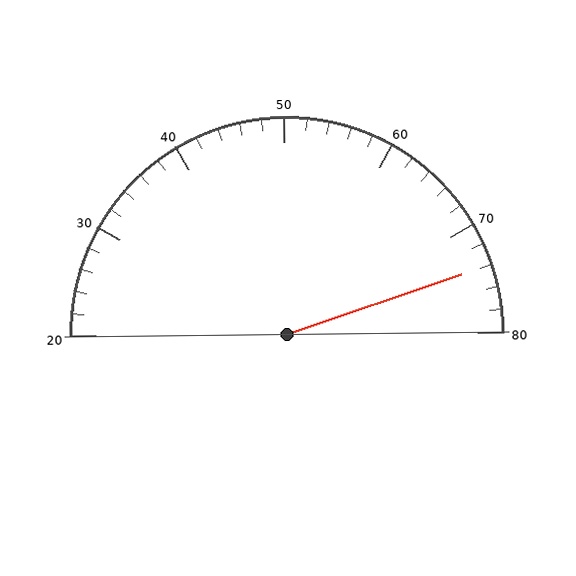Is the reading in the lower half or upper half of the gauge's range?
The reading is in the upper half of the range (20 to 80).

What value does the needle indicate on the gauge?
The needle indicates approximately 74.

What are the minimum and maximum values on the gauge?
The gauge ranges from 20 to 80.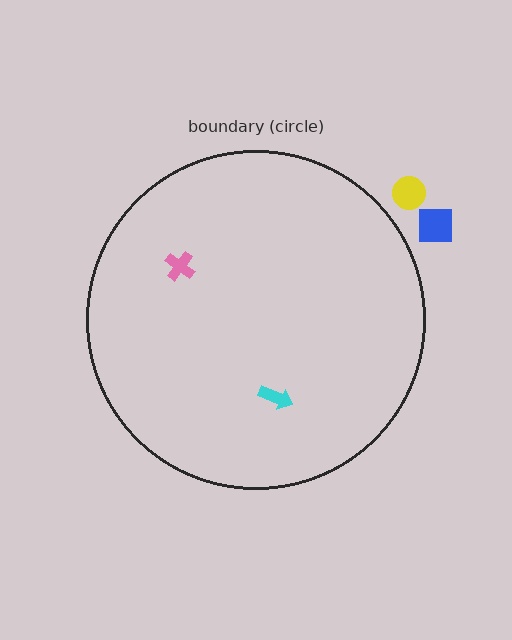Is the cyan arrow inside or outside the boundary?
Inside.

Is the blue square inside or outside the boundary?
Outside.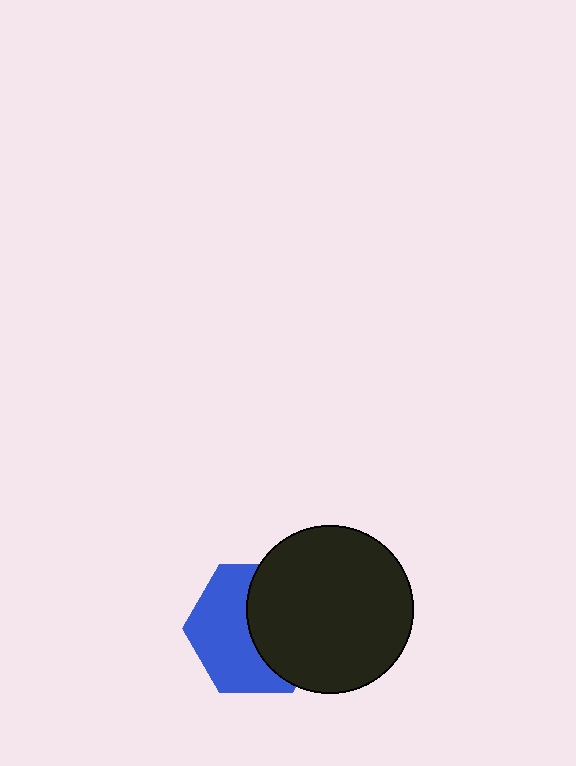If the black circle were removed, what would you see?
You would see the complete blue hexagon.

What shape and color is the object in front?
The object in front is a black circle.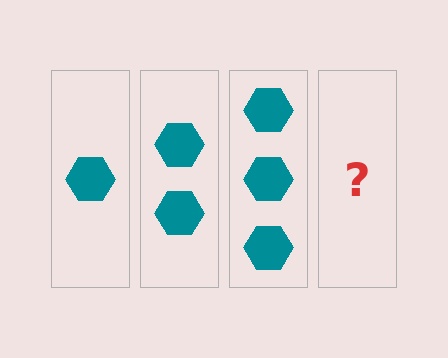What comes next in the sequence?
The next element should be 4 hexagons.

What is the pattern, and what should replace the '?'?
The pattern is that each step adds one more hexagon. The '?' should be 4 hexagons.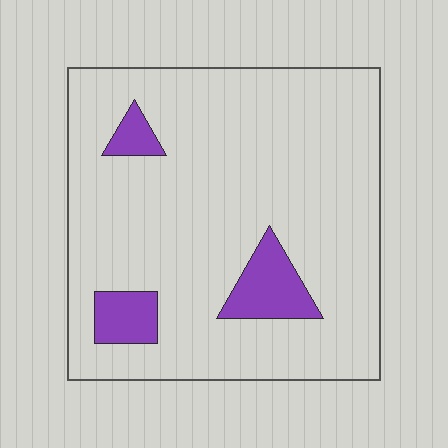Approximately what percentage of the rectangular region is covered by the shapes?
Approximately 10%.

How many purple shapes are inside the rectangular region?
3.